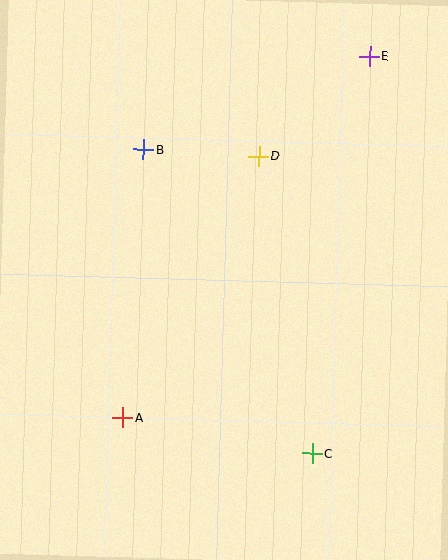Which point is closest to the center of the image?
Point D at (259, 156) is closest to the center.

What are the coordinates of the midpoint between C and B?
The midpoint between C and B is at (228, 301).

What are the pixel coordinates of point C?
Point C is at (313, 453).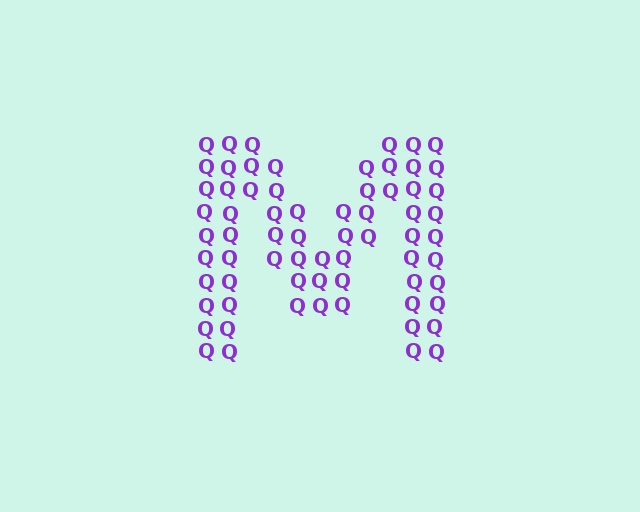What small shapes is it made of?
It is made of small letter Q's.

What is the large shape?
The large shape is the letter M.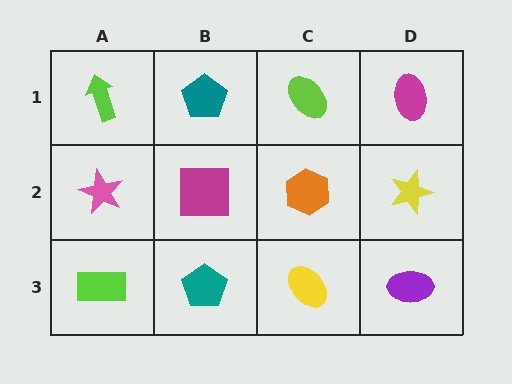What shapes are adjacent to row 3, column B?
A magenta square (row 2, column B), a lime rectangle (row 3, column A), a yellow ellipse (row 3, column C).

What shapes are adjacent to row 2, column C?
A lime ellipse (row 1, column C), a yellow ellipse (row 3, column C), a magenta square (row 2, column B), a yellow star (row 2, column D).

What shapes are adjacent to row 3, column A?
A pink star (row 2, column A), a teal pentagon (row 3, column B).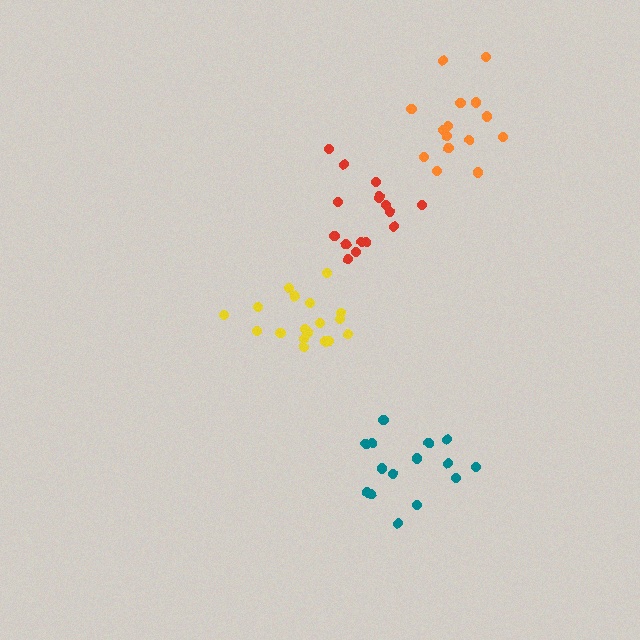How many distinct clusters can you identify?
There are 4 distinct clusters.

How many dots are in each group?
Group 1: 18 dots, Group 2: 15 dots, Group 3: 15 dots, Group 4: 16 dots (64 total).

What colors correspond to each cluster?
The clusters are colored: yellow, teal, orange, red.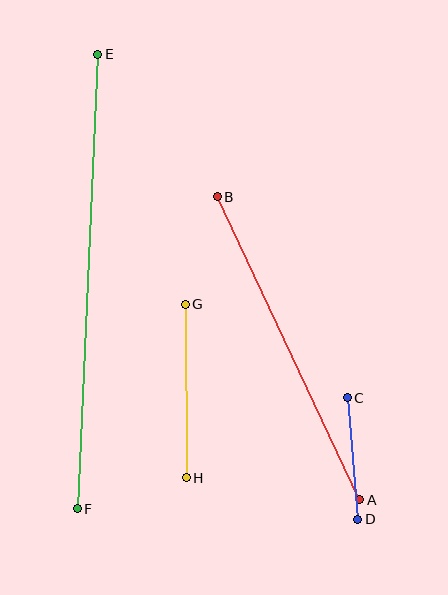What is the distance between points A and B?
The distance is approximately 335 pixels.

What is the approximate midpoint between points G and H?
The midpoint is at approximately (186, 391) pixels.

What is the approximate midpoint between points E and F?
The midpoint is at approximately (88, 281) pixels.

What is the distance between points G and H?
The distance is approximately 174 pixels.